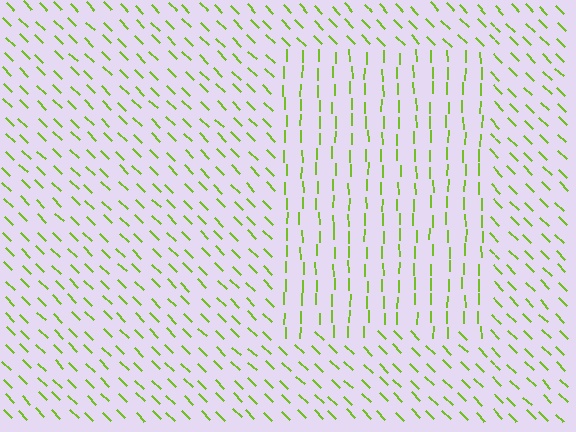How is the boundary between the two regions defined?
The boundary is defined purely by a change in line orientation (approximately 45 degrees difference). All lines are the same color and thickness.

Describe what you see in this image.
The image is filled with small lime line segments. A rectangle region in the image has lines oriented differently from the surrounding lines, creating a visible texture boundary.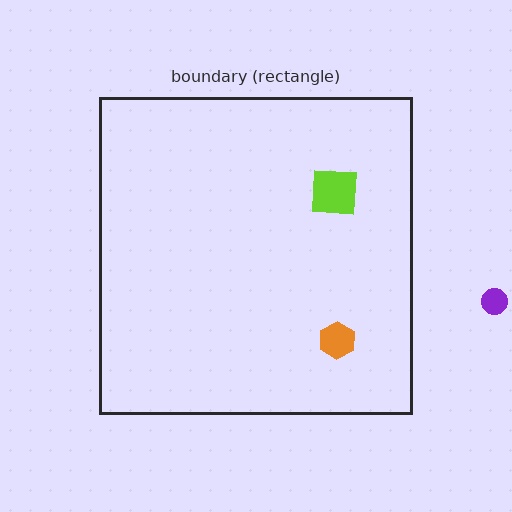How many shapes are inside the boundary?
2 inside, 1 outside.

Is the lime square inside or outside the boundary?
Inside.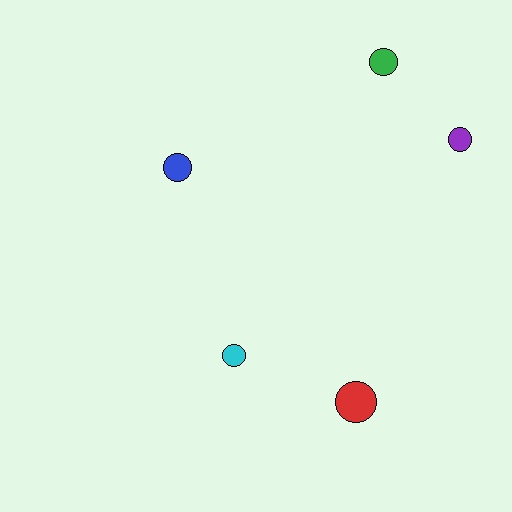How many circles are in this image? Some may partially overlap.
There are 5 circles.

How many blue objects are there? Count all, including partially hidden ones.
There is 1 blue object.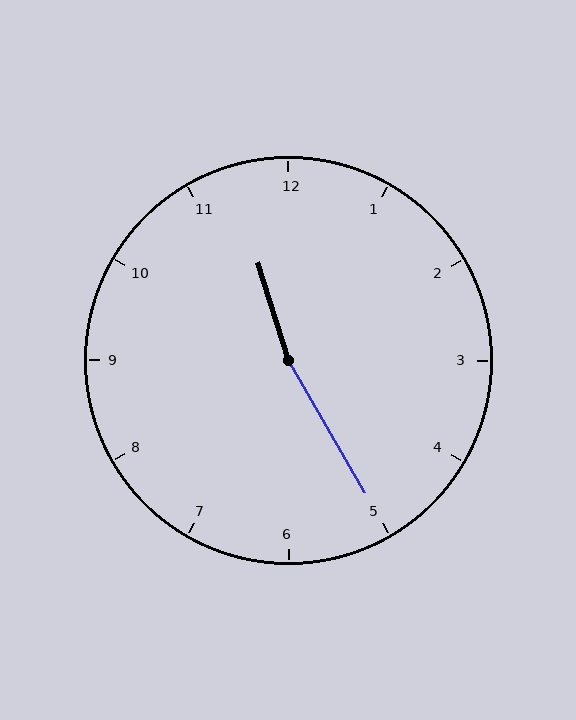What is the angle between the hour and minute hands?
Approximately 168 degrees.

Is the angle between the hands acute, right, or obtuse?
It is obtuse.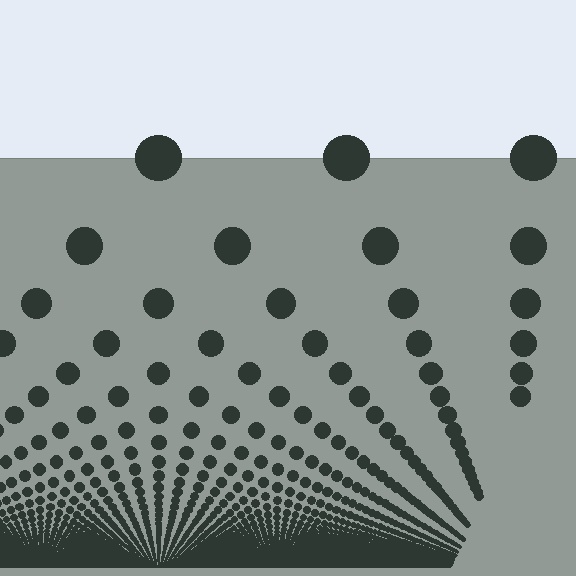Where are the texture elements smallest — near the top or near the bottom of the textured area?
Near the bottom.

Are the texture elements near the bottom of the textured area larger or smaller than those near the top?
Smaller. The gradient is inverted — elements near the bottom are smaller and denser.